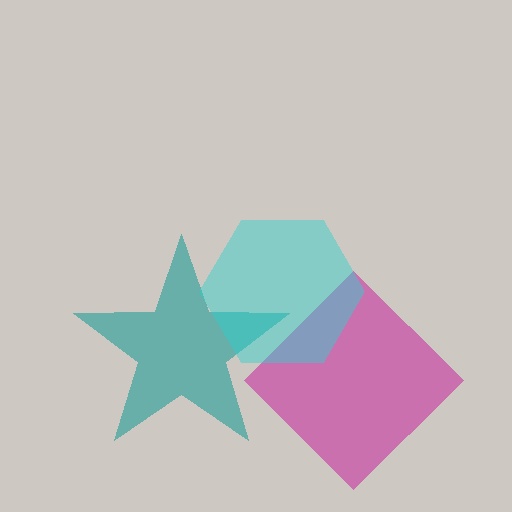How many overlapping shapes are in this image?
There are 3 overlapping shapes in the image.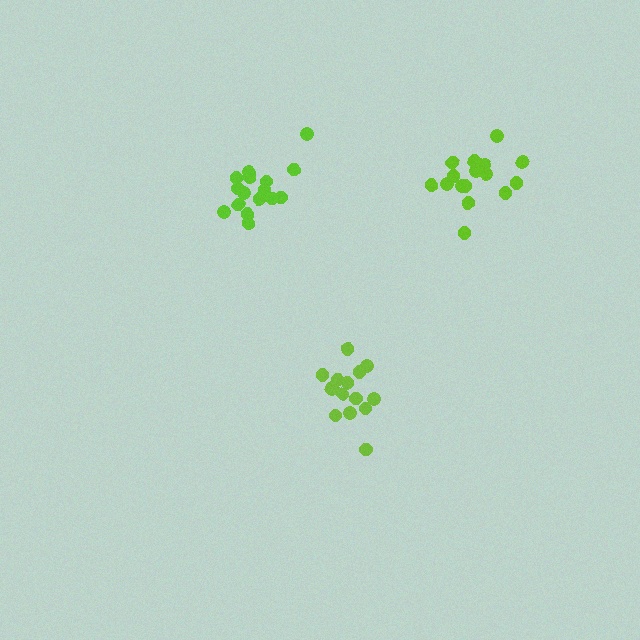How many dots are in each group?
Group 1: 16 dots, Group 2: 16 dots, Group 3: 15 dots (47 total).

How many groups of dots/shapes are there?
There are 3 groups.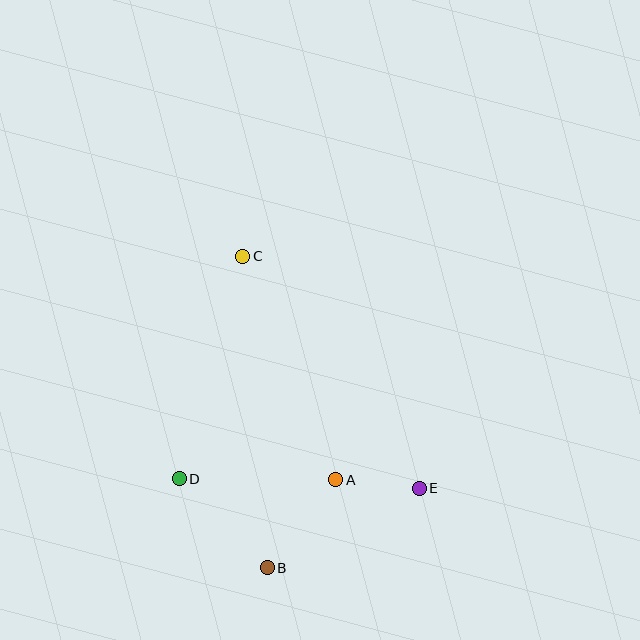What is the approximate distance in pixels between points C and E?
The distance between C and E is approximately 291 pixels.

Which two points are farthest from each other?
Points B and C are farthest from each other.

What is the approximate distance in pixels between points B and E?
The distance between B and E is approximately 172 pixels.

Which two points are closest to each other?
Points A and E are closest to each other.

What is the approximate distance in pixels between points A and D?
The distance between A and D is approximately 156 pixels.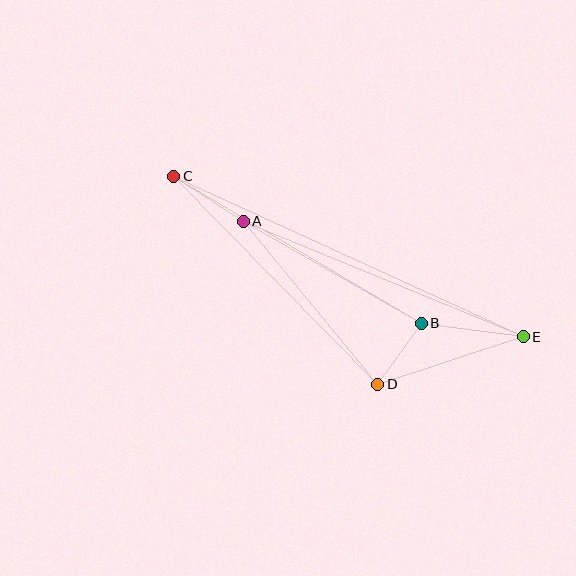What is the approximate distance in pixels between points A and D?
The distance between A and D is approximately 211 pixels.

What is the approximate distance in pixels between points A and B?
The distance between A and B is approximately 205 pixels.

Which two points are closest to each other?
Points B and D are closest to each other.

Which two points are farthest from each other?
Points C and E are farthest from each other.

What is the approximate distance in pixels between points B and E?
The distance between B and E is approximately 103 pixels.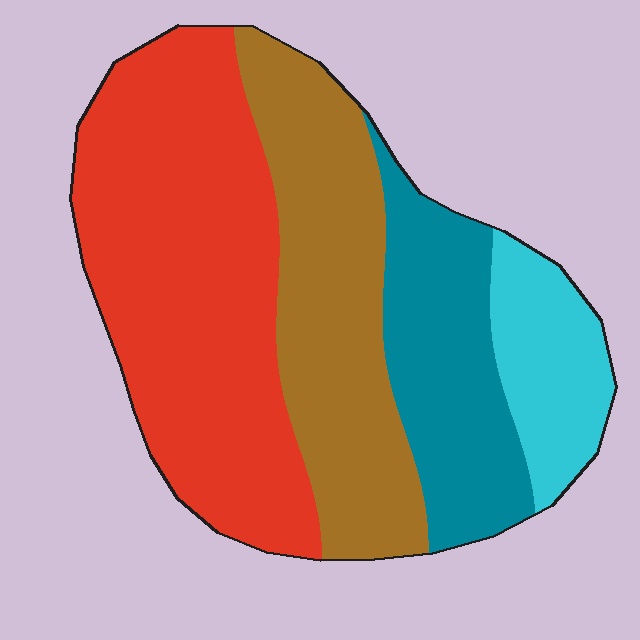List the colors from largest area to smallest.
From largest to smallest: red, brown, teal, cyan.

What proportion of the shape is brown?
Brown covers 28% of the shape.